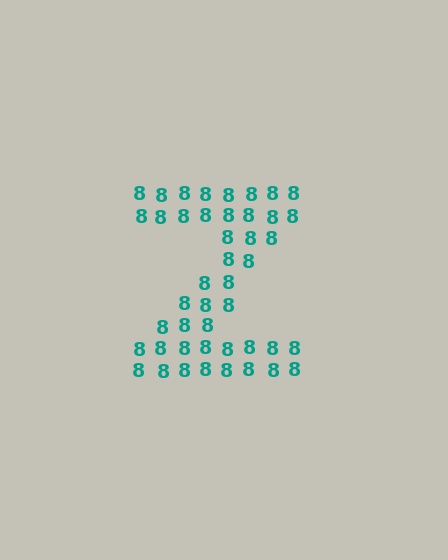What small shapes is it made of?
It is made of small digit 8's.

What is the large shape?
The large shape is the letter Z.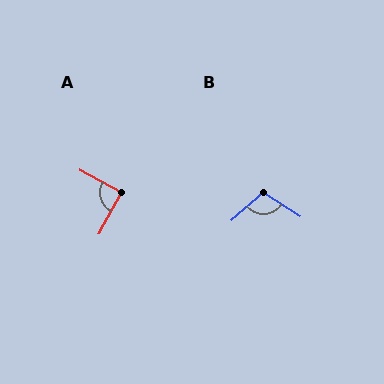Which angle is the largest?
B, at approximately 107 degrees.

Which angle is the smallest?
A, at approximately 90 degrees.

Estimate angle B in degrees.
Approximately 107 degrees.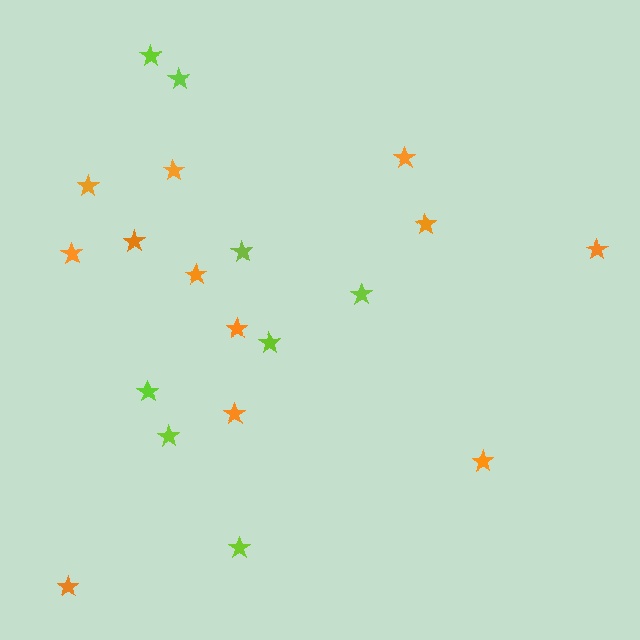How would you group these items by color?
There are 2 groups: one group of orange stars (12) and one group of lime stars (8).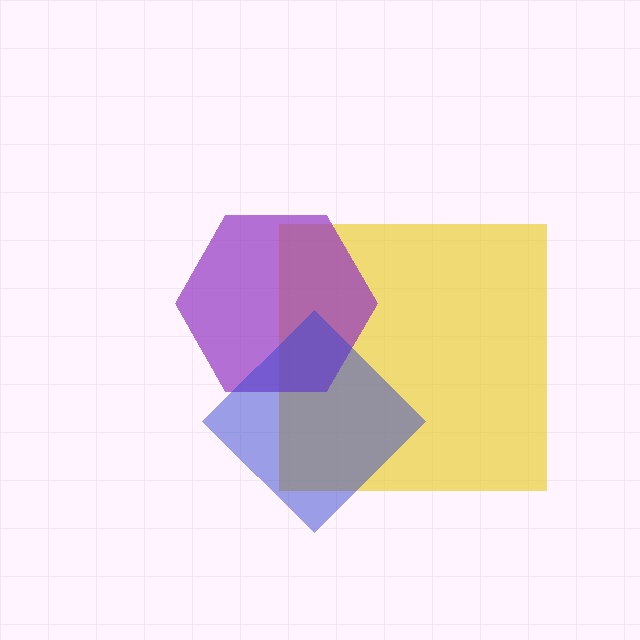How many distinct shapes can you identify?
There are 3 distinct shapes: a yellow square, a purple hexagon, a blue diamond.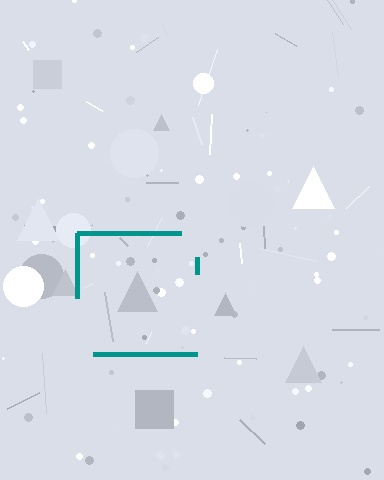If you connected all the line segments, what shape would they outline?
They would outline a square.